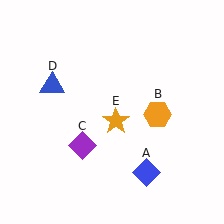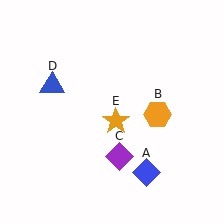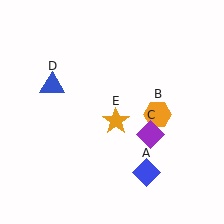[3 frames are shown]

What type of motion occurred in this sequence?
The purple diamond (object C) rotated counterclockwise around the center of the scene.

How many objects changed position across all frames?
1 object changed position: purple diamond (object C).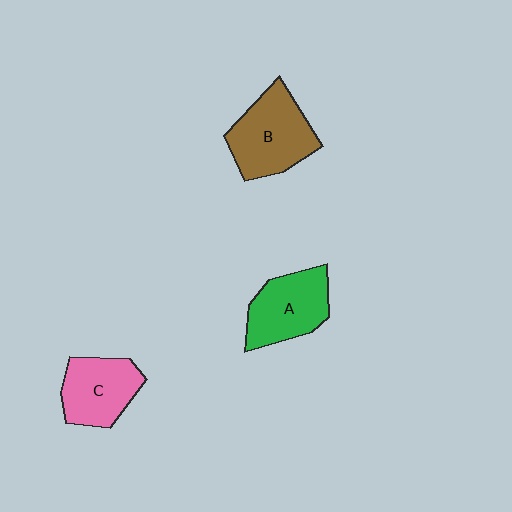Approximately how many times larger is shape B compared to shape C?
Approximately 1.3 times.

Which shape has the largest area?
Shape B (brown).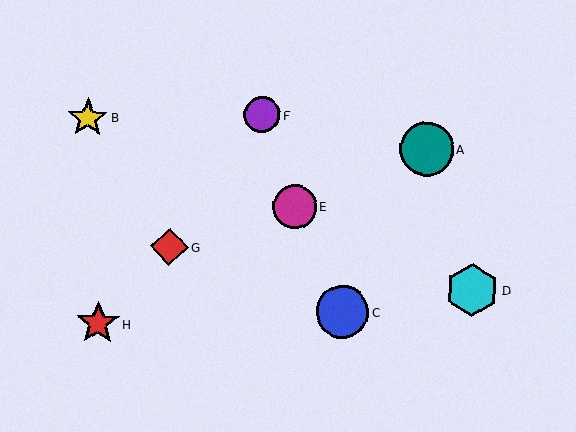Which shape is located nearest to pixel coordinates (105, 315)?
The red star (labeled H) at (98, 323) is nearest to that location.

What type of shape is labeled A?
Shape A is a teal circle.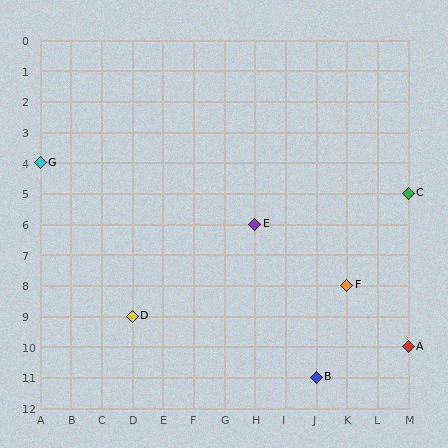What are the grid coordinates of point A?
Point A is at grid coordinates (M, 10).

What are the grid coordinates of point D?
Point D is at grid coordinates (D, 9).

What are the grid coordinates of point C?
Point C is at grid coordinates (M, 5).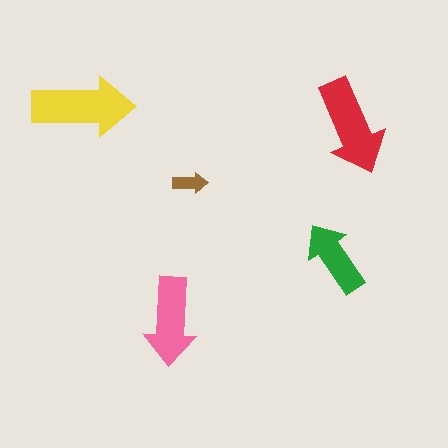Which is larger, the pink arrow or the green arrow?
The pink one.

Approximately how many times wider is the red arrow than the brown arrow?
About 3 times wider.